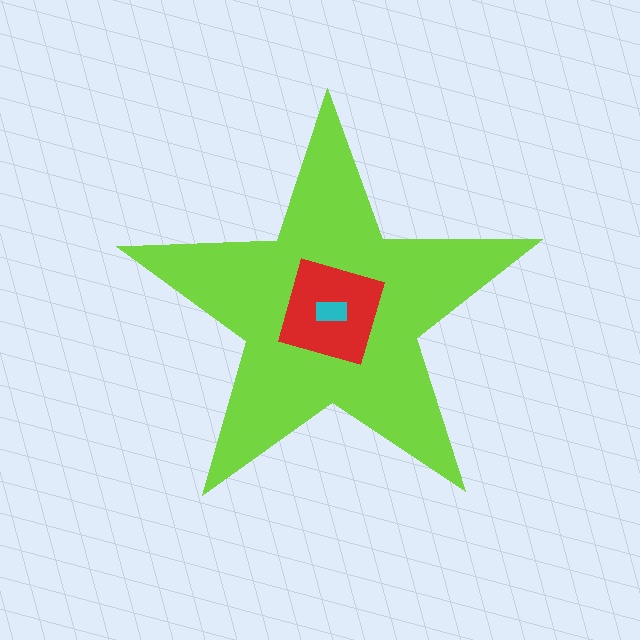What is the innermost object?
The cyan rectangle.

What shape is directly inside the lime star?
The red diamond.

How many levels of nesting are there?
3.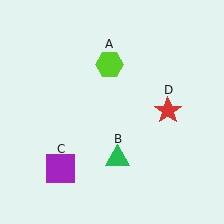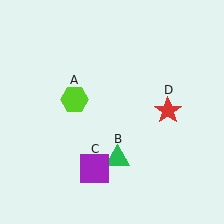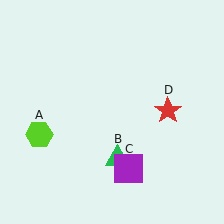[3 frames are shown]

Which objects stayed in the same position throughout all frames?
Green triangle (object B) and red star (object D) remained stationary.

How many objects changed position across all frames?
2 objects changed position: lime hexagon (object A), purple square (object C).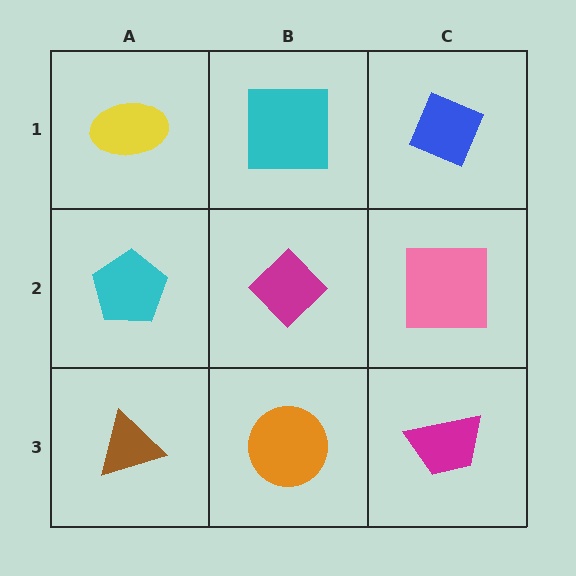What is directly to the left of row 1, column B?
A yellow ellipse.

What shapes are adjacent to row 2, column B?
A cyan square (row 1, column B), an orange circle (row 3, column B), a cyan pentagon (row 2, column A), a pink square (row 2, column C).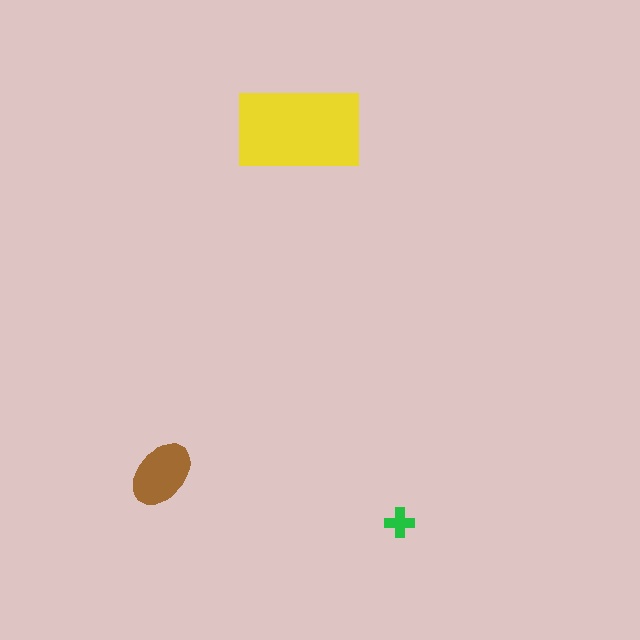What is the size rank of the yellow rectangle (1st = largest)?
1st.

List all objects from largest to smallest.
The yellow rectangle, the brown ellipse, the green cross.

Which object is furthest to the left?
The brown ellipse is leftmost.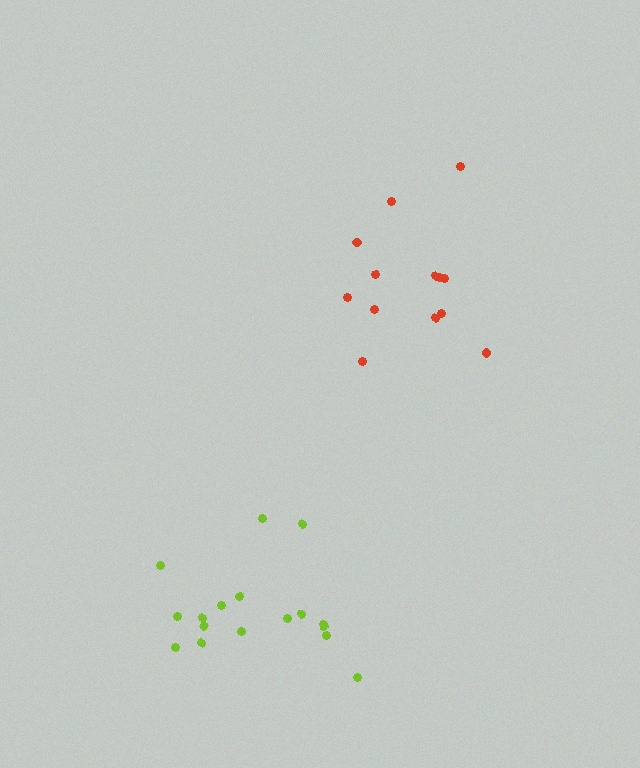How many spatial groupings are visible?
There are 2 spatial groupings.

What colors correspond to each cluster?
The clusters are colored: red, lime.